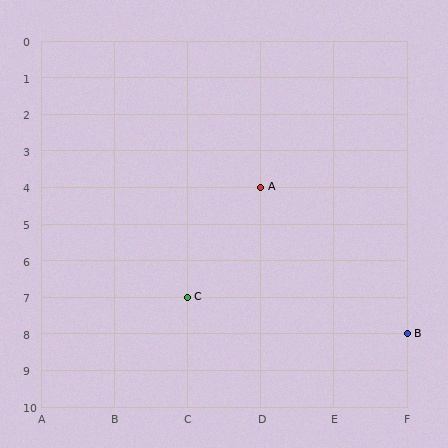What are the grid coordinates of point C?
Point C is at grid coordinates (C, 7).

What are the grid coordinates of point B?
Point B is at grid coordinates (F, 8).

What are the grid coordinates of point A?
Point A is at grid coordinates (D, 4).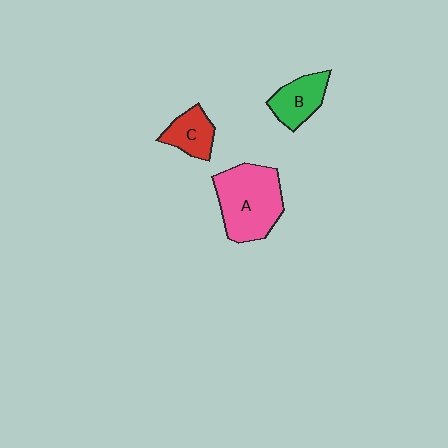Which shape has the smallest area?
Shape C (red).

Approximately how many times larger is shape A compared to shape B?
Approximately 2.0 times.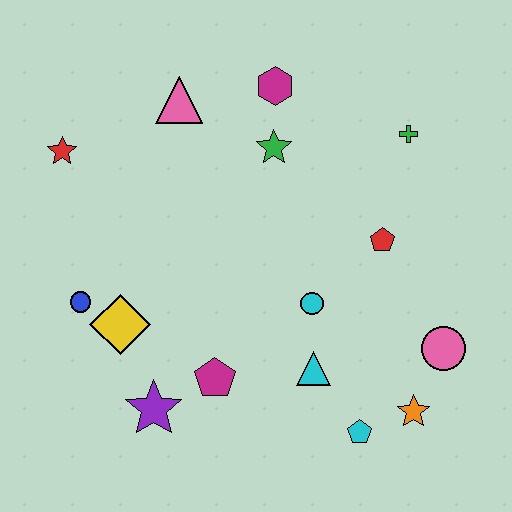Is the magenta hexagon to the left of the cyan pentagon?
Yes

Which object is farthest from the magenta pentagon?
The green cross is farthest from the magenta pentagon.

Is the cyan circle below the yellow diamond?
No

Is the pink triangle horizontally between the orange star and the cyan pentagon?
No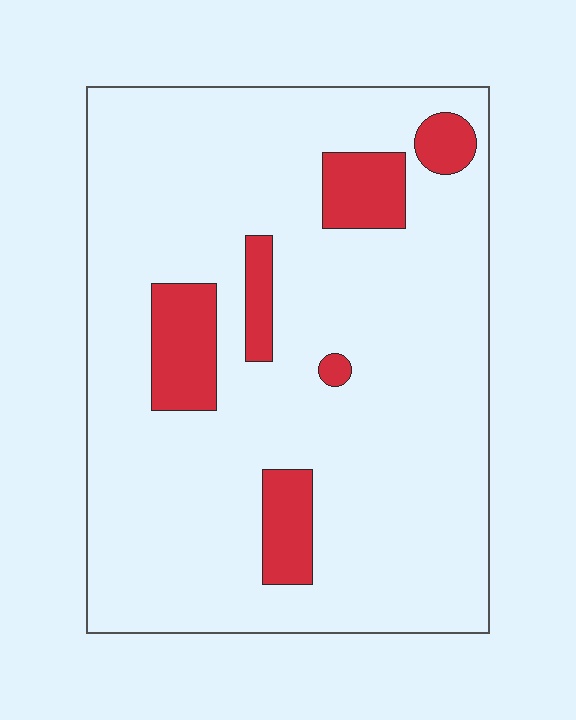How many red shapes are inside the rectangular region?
6.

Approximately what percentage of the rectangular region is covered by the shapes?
Approximately 15%.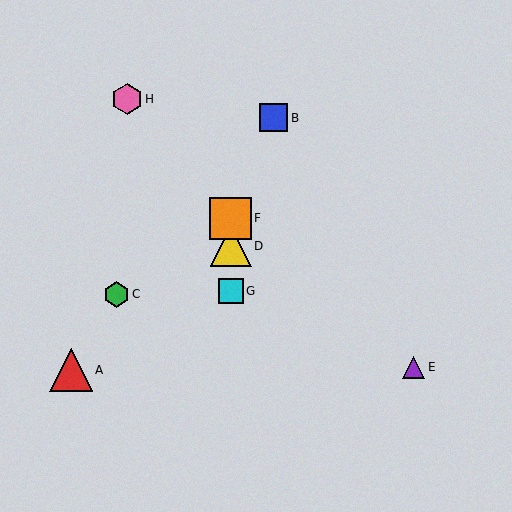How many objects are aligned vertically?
3 objects (D, F, G) are aligned vertically.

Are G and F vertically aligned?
Yes, both are at x≈231.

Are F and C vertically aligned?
No, F is at x≈231 and C is at x≈116.